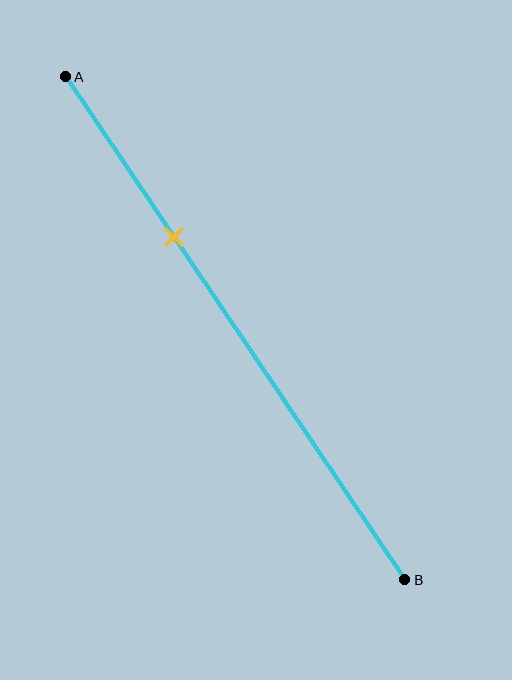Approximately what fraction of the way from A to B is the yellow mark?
The yellow mark is approximately 30% of the way from A to B.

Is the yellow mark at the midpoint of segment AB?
No, the mark is at about 30% from A, not at the 50% midpoint.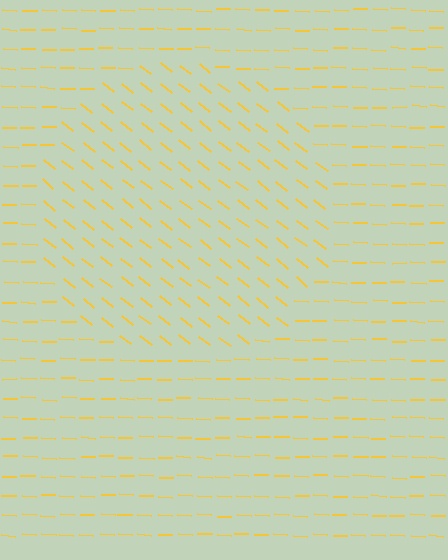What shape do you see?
I see a circle.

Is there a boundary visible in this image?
Yes, there is a texture boundary formed by a change in line orientation.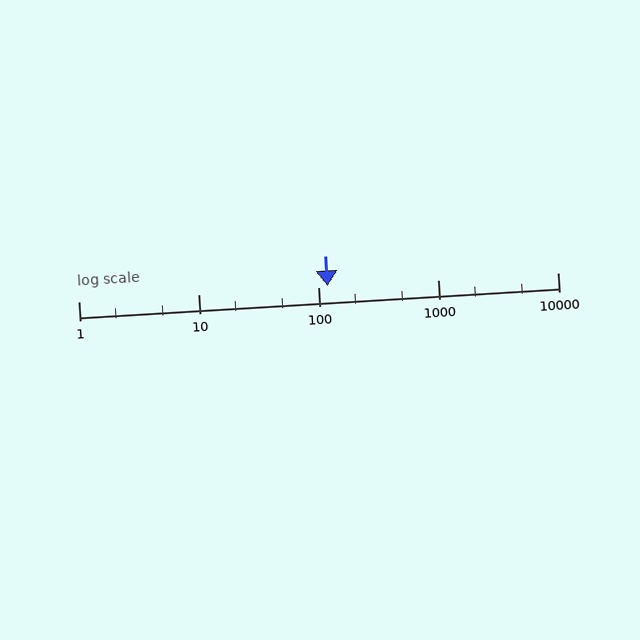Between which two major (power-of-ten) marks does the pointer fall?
The pointer is between 100 and 1000.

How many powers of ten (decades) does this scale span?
The scale spans 4 decades, from 1 to 10000.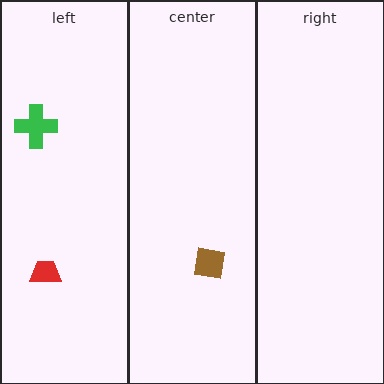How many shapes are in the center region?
1.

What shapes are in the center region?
The brown square.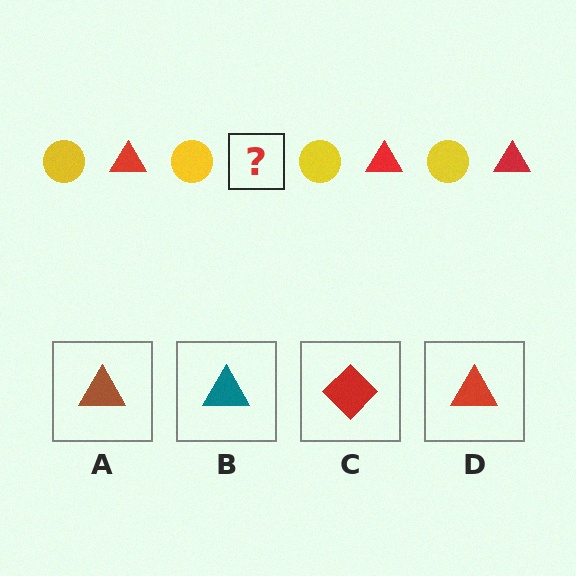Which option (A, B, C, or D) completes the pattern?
D.